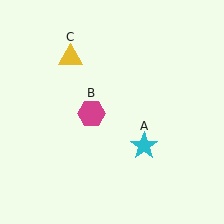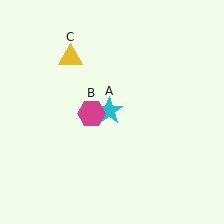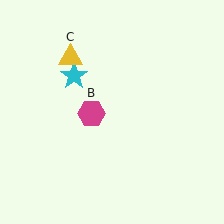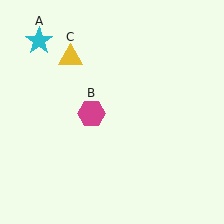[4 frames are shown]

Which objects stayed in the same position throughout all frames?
Magenta hexagon (object B) and yellow triangle (object C) remained stationary.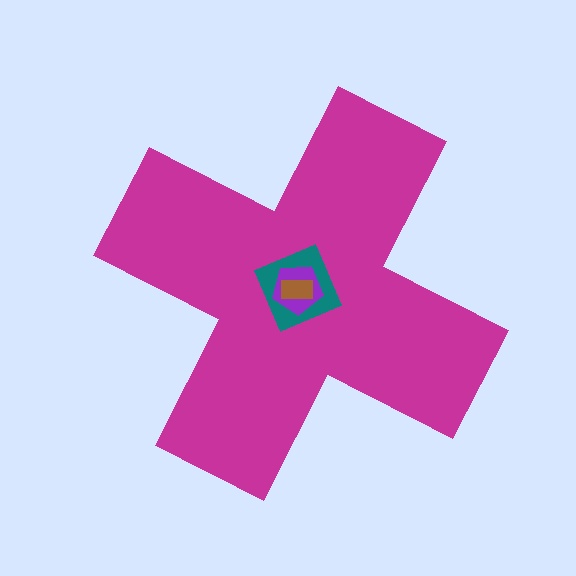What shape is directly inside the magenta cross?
The teal diamond.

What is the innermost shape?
The brown rectangle.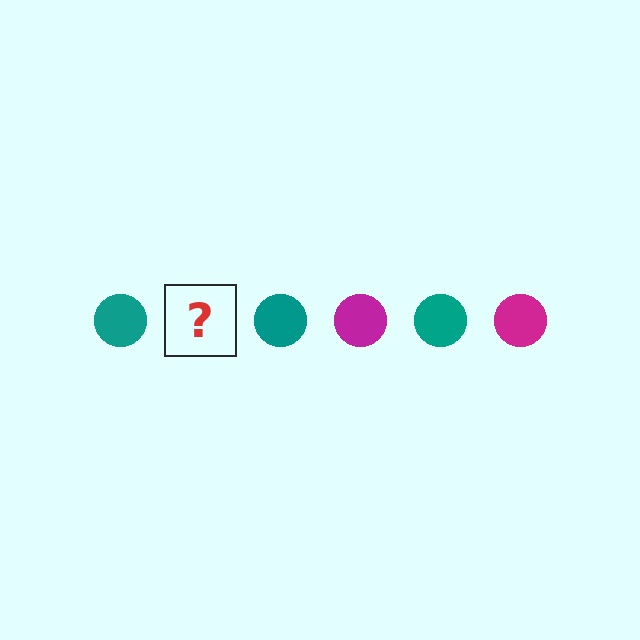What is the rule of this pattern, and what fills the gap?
The rule is that the pattern cycles through teal, magenta circles. The gap should be filled with a magenta circle.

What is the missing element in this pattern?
The missing element is a magenta circle.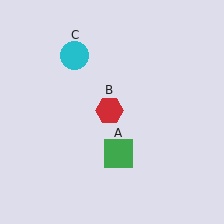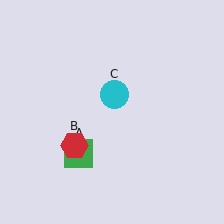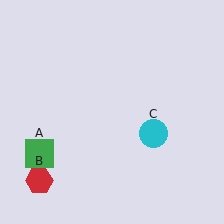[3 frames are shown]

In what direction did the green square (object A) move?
The green square (object A) moved left.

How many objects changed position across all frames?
3 objects changed position: green square (object A), red hexagon (object B), cyan circle (object C).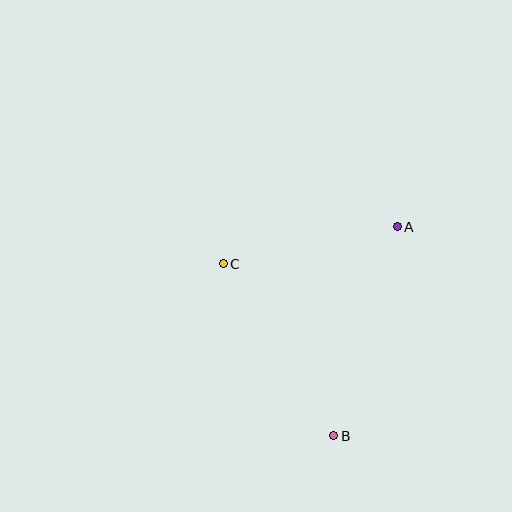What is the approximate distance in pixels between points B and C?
The distance between B and C is approximately 204 pixels.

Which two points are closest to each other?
Points A and C are closest to each other.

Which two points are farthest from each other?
Points A and B are farthest from each other.